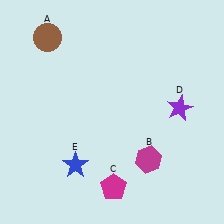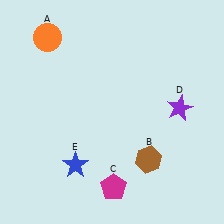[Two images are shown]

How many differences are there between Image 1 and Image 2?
There are 2 differences between the two images.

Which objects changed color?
A changed from brown to orange. B changed from magenta to brown.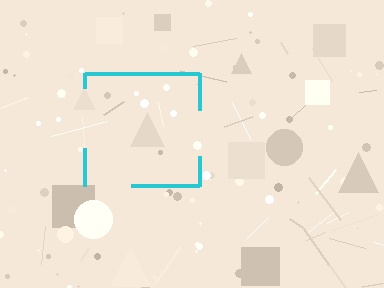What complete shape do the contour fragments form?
The contour fragments form a square.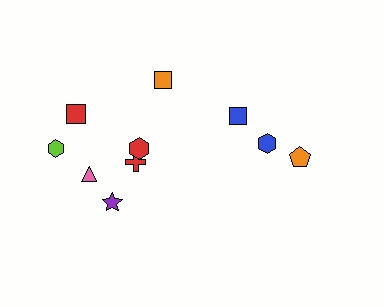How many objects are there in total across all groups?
There are 10 objects.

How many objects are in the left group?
There are 7 objects.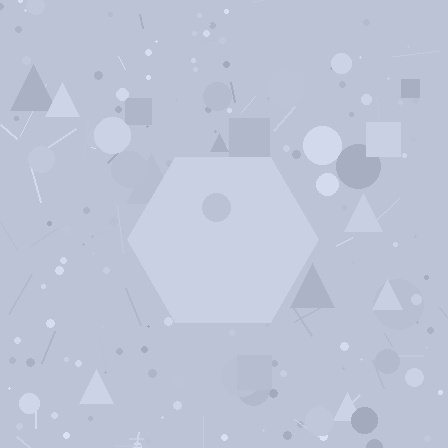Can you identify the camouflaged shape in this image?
The camouflaged shape is a hexagon.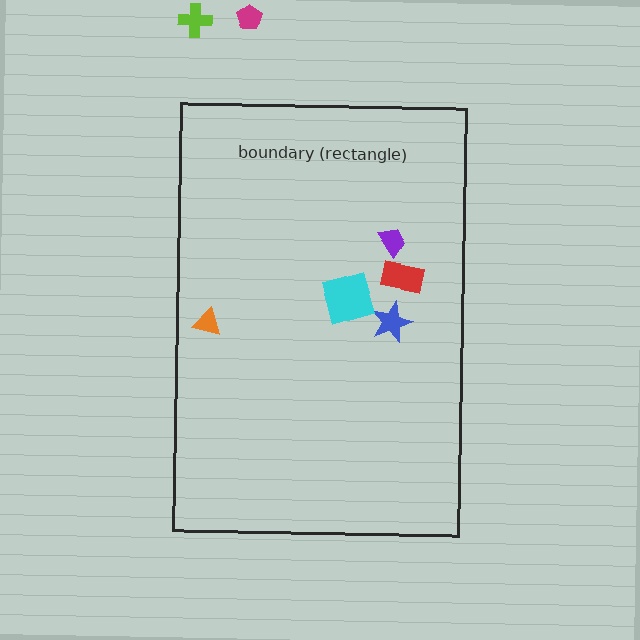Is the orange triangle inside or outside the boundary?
Inside.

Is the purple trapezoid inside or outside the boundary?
Inside.